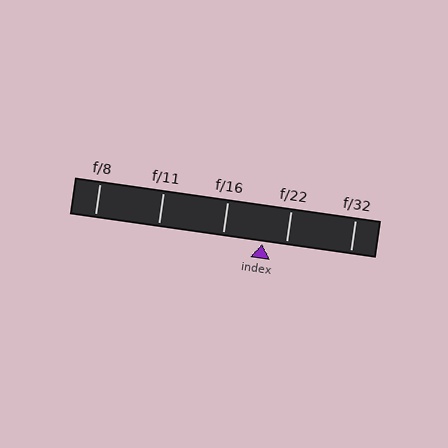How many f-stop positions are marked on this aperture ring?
There are 5 f-stop positions marked.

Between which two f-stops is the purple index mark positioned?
The index mark is between f/16 and f/22.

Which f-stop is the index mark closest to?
The index mark is closest to f/22.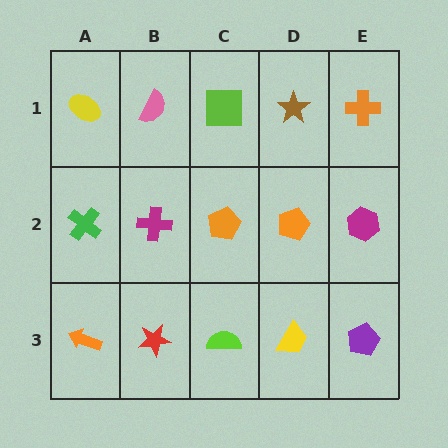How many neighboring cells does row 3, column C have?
3.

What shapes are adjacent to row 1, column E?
A magenta hexagon (row 2, column E), a brown star (row 1, column D).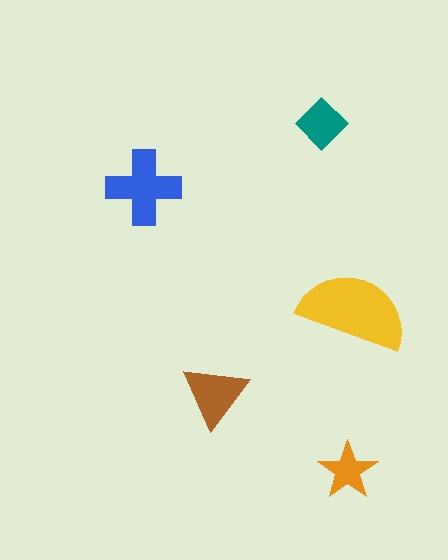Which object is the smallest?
The orange star.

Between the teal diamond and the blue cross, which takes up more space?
The blue cross.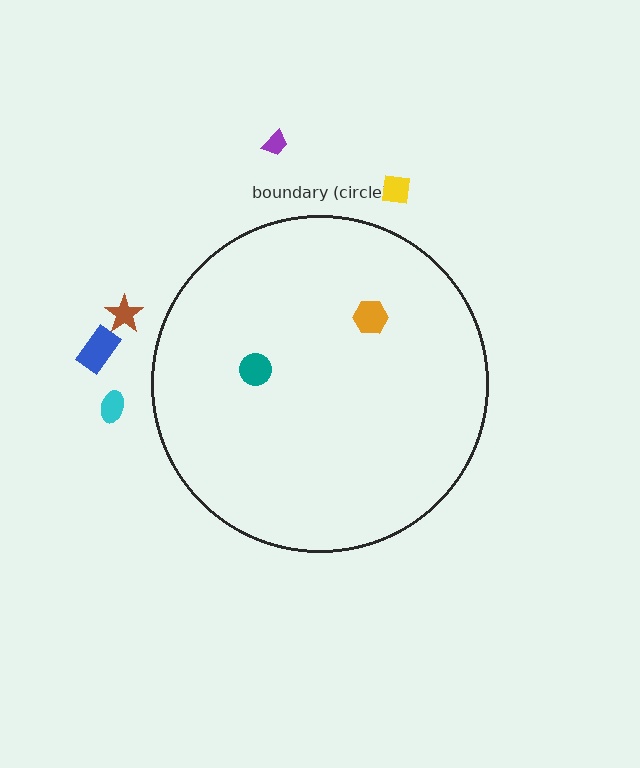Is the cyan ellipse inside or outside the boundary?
Outside.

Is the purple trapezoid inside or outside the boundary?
Outside.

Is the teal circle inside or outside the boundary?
Inside.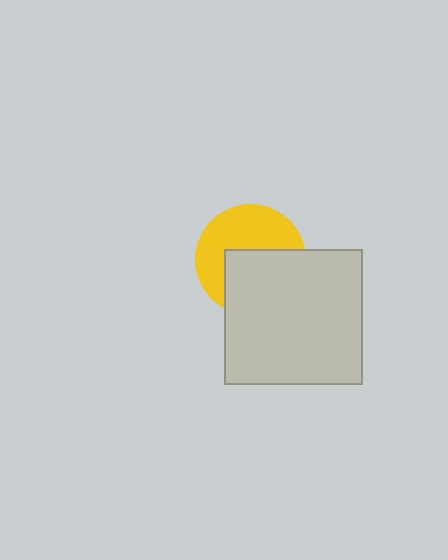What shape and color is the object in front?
The object in front is a light gray rectangle.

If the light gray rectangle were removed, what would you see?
You would see the complete yellow circle.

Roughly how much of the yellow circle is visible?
About half of it is visible (roughly 52%).